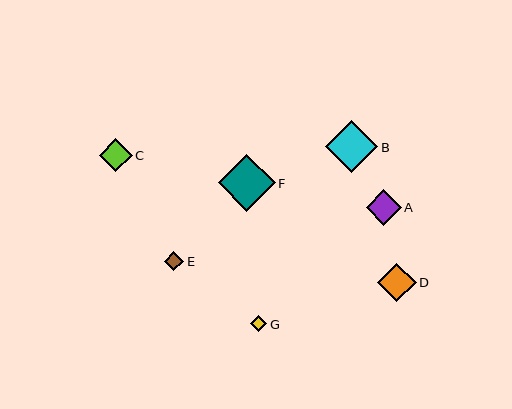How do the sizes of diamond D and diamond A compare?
Diamond D and diamond A are approximately the same size.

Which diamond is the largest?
Diamond F is the largest with a size of approximately 57 pixels.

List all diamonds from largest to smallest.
From largest to smallest: F, B, D, A, C, E, G.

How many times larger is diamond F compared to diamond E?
Diamond F is approximately 2.9 times the size of diamond E.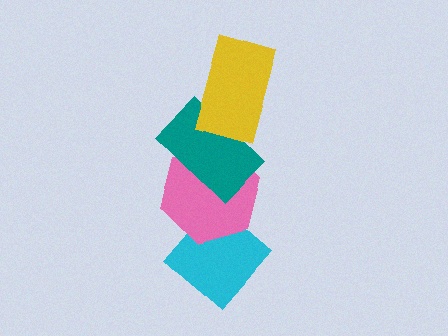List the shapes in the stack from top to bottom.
From top to bottom: the yellow rectangle, the teal rectangle, the pink hexagon, the cyan diamond.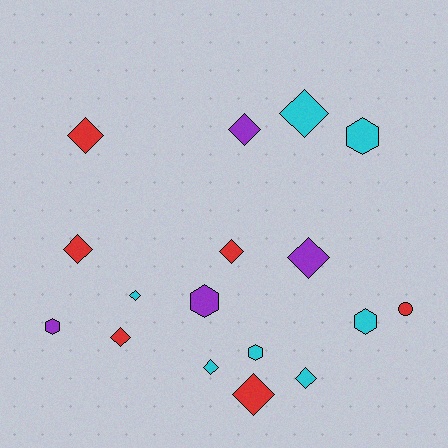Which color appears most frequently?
Cyan, with 7 objects.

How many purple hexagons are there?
There are 2 purple hexagons.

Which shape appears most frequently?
Diamond, with 11 objects.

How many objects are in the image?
There are 17 objects.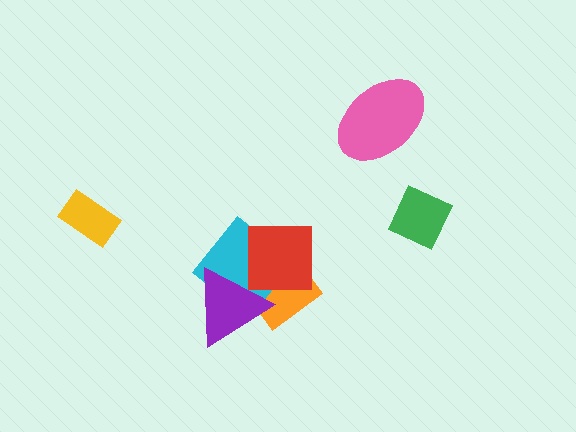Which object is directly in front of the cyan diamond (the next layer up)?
The purple triangle is directly in front of the cyan diamond.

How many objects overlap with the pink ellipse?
0 objects overlap with the pink ellipse.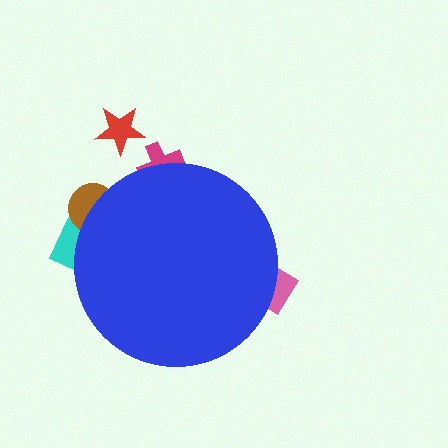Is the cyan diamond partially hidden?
Yes, the cyan diamond is partially hidden behind the blue circle.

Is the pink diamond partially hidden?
Yes, the pink diamond is partially hidden behind the blue circle.